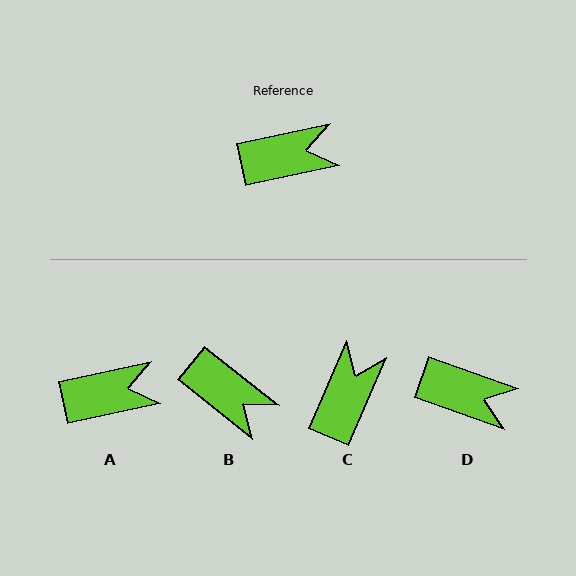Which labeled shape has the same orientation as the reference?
A.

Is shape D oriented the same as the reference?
No, it is off by about 32 degrees.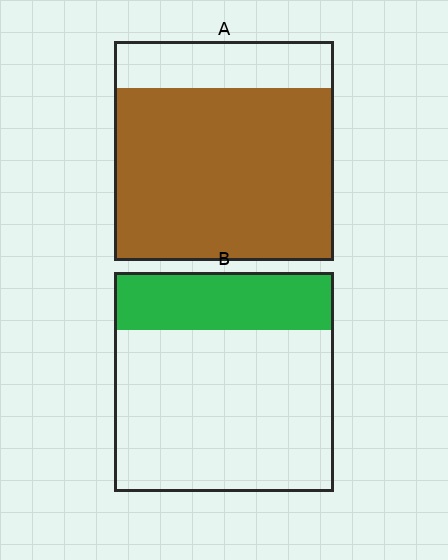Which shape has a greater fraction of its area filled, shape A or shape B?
Shape A.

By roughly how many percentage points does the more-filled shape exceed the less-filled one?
By roughly 50 percentage points (A over B).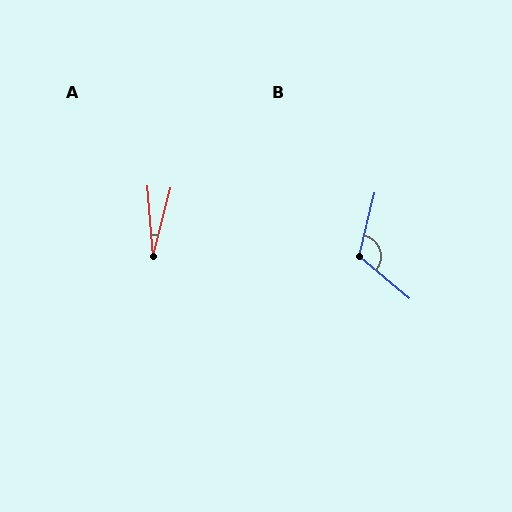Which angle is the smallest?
A, at approximately 19 degrees.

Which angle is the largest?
B, at approximately 116 degrees.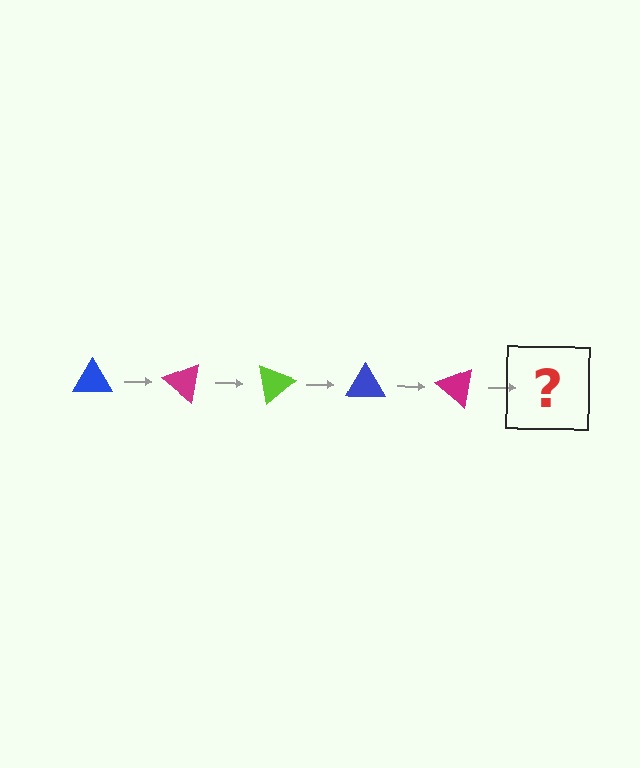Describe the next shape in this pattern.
It should be a lime triangle, rotated 200 degrees from the start.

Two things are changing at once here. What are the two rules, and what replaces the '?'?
The two rules are that it rotates 40 degrees each step and the color cycles through blue, magenta, and lime. The '?' should be a lime triangle, rotated 200 degrees from the start.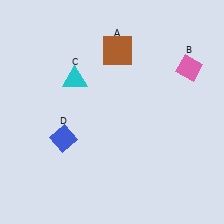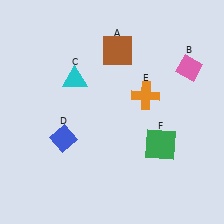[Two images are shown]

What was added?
An orange cross (E), a green square (F) were added in Image 2.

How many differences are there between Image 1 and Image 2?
There are 2 differences between the two images.